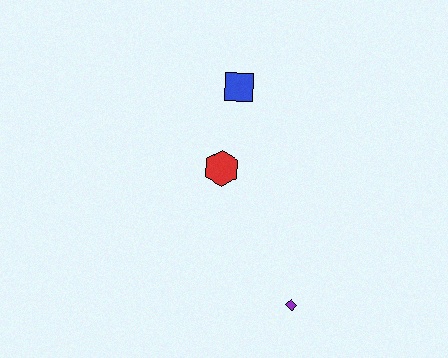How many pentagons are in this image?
There are no pentagons.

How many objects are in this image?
There are 3 objects.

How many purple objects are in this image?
There is 1 purple object.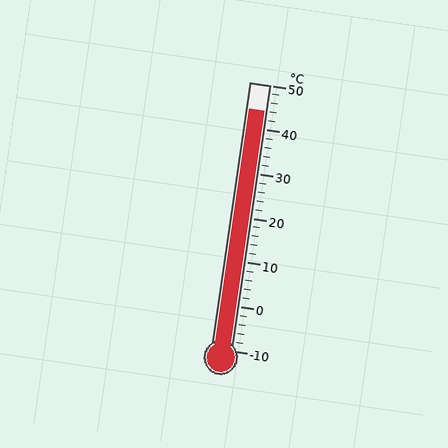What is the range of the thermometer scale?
The thermometer scale ranges from -10°C to 50°C.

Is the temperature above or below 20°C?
The temperature is above 20°C.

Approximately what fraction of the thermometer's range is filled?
The thermometer is filled to approximately 90% of its range.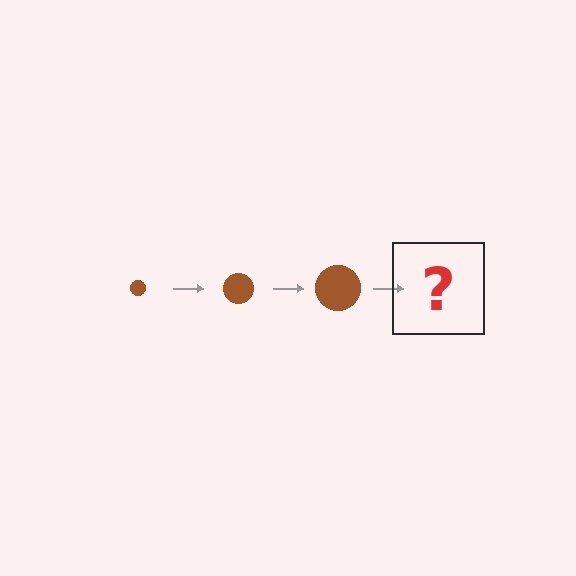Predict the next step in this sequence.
The next step is a brown circle, larger than the previous one.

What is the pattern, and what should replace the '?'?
The pattern is that the circle gets progressively larger each step. The '?' should be a brown circle, larger than the previous one.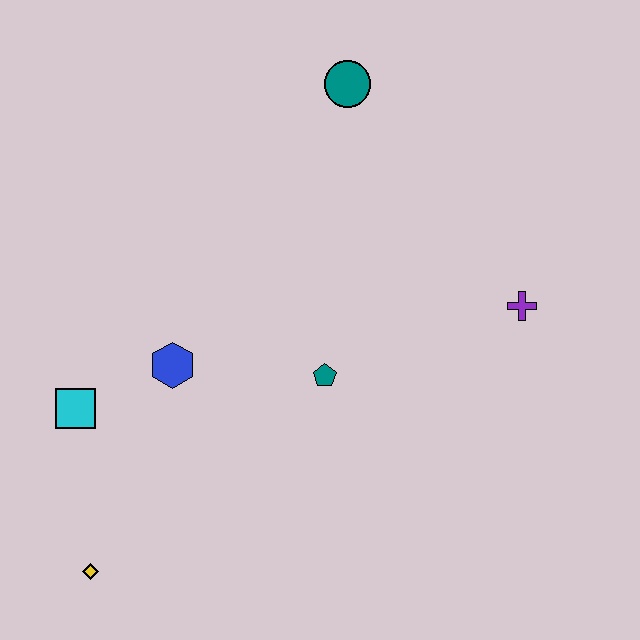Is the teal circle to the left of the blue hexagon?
No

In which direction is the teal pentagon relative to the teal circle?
The teal pentagon is below the teal circle.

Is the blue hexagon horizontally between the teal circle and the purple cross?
No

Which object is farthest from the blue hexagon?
The purple cross is farthest from the blue hexagon.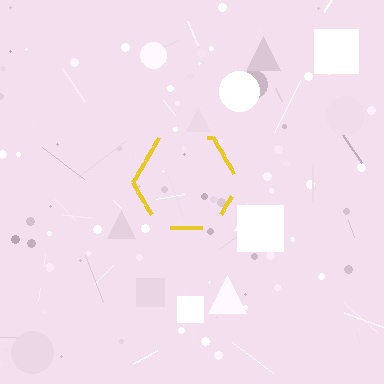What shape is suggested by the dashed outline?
The dashed outline suggests a hexagon.